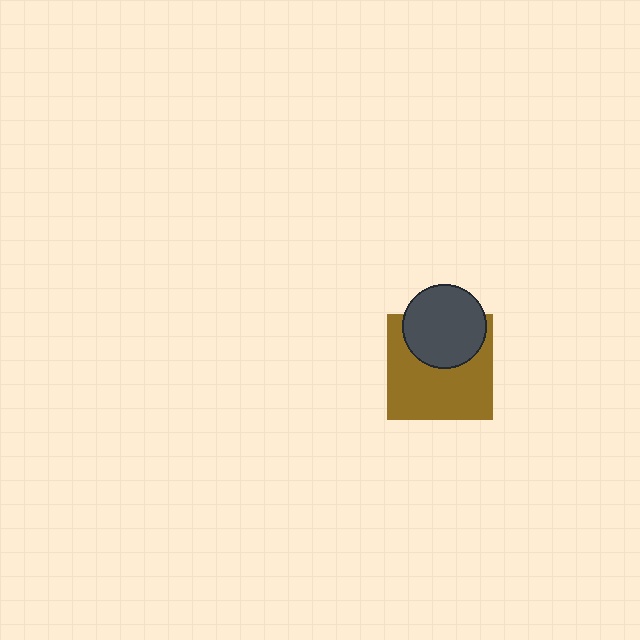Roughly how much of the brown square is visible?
About half of it is visible (roughly 65%).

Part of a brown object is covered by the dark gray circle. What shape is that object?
It is a square.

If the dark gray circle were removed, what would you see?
You would see the complete brown square.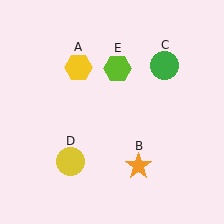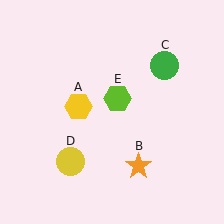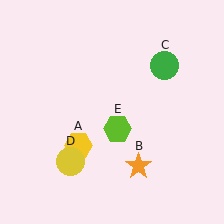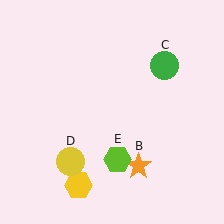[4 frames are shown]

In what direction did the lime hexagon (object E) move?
The lime hexagon (object E) moved down.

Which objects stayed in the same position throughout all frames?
Orange star (object B) and green circle (object C) and yellow circle (object D) remained stationary.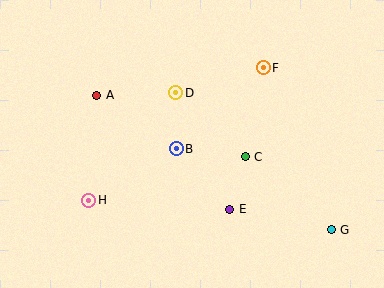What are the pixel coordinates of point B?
Point B is at (176, 149).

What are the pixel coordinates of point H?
Point H is at (89, 200).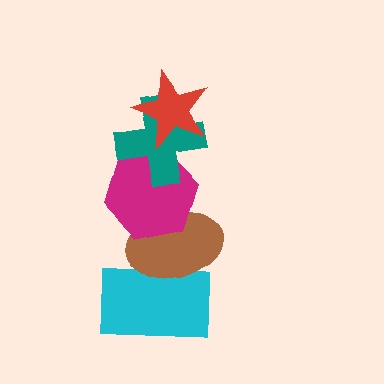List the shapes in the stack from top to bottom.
From top to bottom: the red star, the teal cross, the magenta hexagon, the brown ellipse, the cyan rectangle.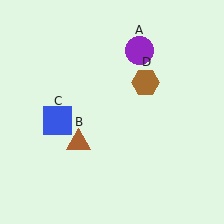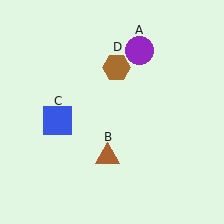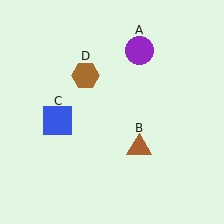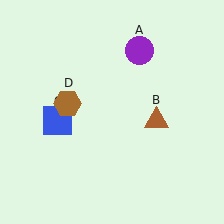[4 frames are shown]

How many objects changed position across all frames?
2 objects changed position: brown triangle (object B), brown hexagon (object D).